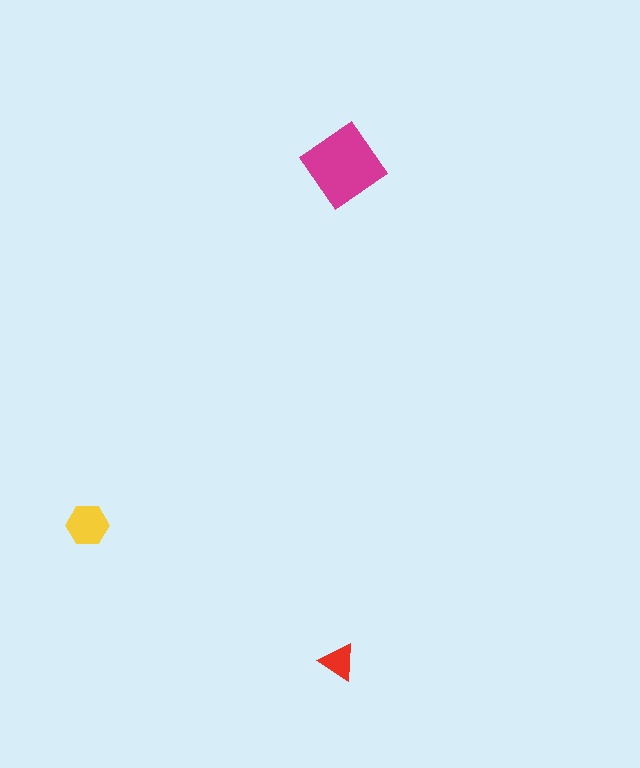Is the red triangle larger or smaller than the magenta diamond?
Smaller.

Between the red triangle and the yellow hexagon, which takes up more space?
The yellow hexagon.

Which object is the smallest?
The red triangle.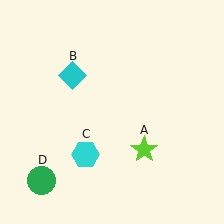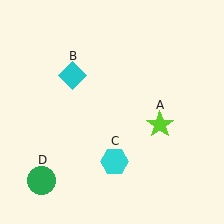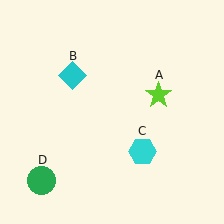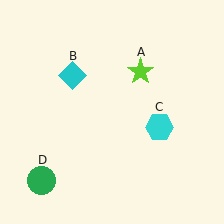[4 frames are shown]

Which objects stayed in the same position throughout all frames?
Cyan diamond (object B) and green circle (object D) remained stationary.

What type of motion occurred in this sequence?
The lime star (object A), cyan hexagon (object C) rotated counterclockwise around the center of the scene.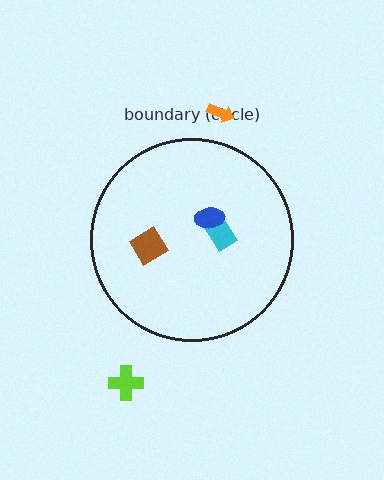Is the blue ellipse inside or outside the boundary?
Inside.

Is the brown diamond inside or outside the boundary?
Inside.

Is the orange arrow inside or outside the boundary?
Outside.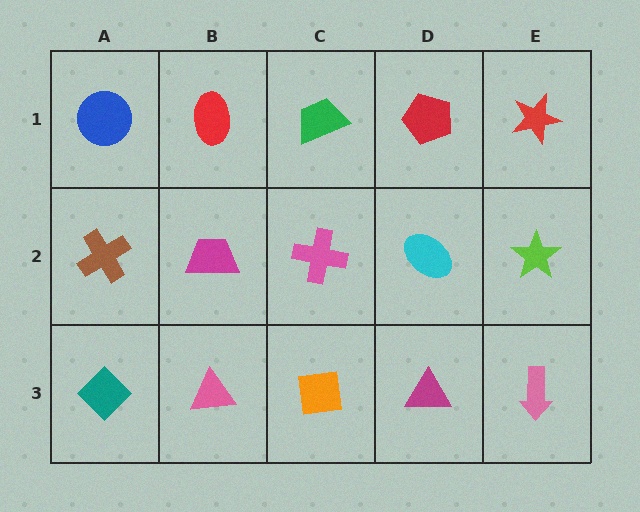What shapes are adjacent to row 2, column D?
A red pentagon (row 1, column D), a magenta triangle (row 3, column D), a pink cross (row 2, column C), a lime star (row 2, column E).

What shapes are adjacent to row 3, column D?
A cyan ellipse (row 2, column D), an orange square (row 3, column C), a pink arrow (row 3, column E).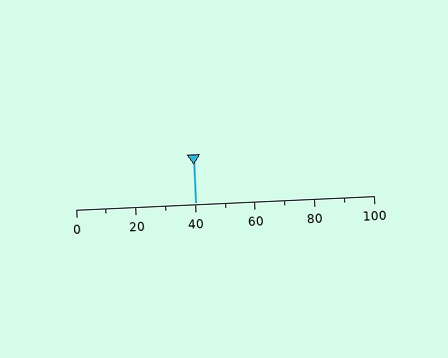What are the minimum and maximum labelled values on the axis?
The axis runs from 0 to 100.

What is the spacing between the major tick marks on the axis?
The major ticks are spaced 20 apart.